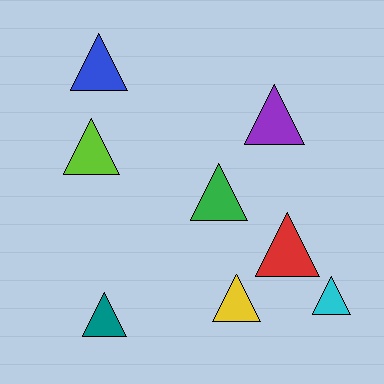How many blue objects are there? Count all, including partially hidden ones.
There is 1 blue object.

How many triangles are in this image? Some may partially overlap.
There are 8 triangles.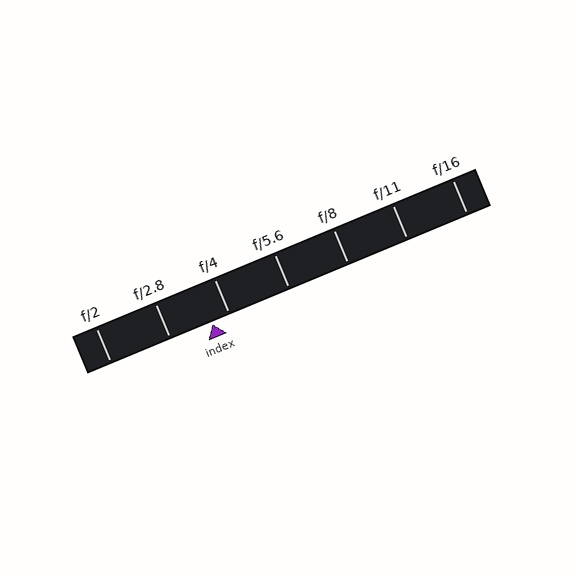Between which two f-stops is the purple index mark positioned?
The index mark is between f/2.8 and f/4.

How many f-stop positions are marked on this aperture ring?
There are 7 f-stop positions marked.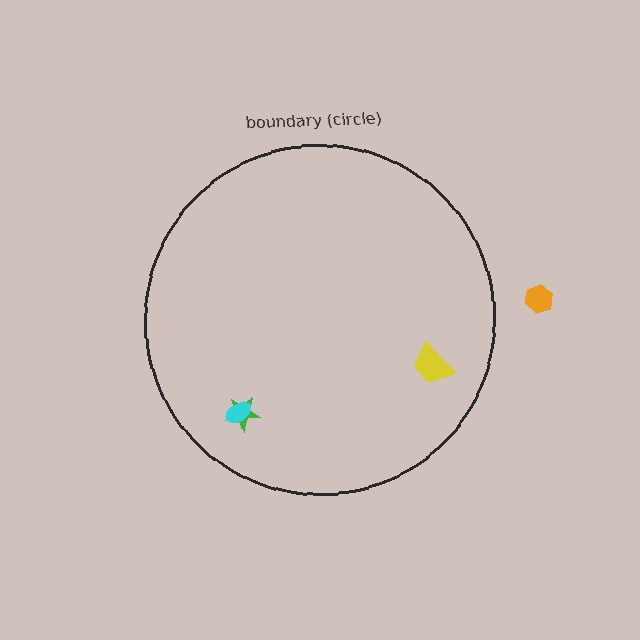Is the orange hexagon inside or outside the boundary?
Outside.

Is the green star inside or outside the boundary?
Inside.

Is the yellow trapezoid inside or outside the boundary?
Inside.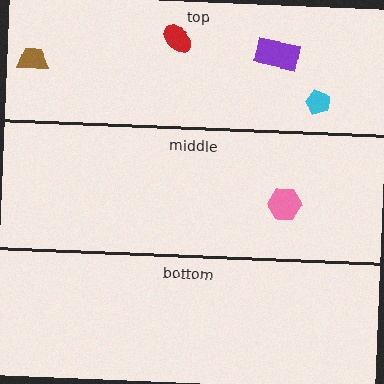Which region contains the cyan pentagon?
The top region.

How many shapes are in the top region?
4.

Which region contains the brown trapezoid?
The top region.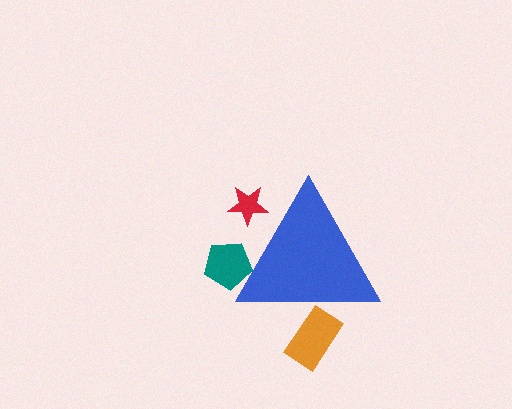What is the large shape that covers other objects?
A blue triangle.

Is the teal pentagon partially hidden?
Yes, the teal pentagon is partially hidden behind the blue triangle.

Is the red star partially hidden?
Yes, the red star is partially hidden behind the blue triangle.